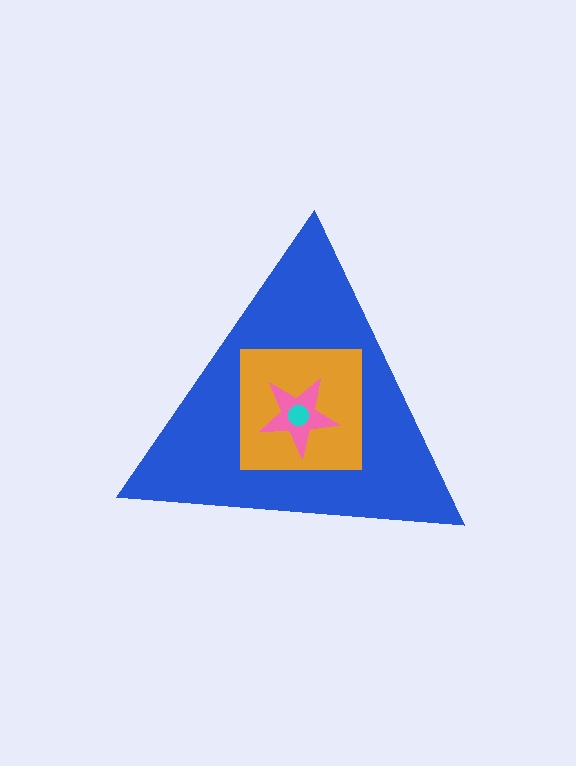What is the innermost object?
The cyan circle.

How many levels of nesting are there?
4.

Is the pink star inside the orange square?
Yes.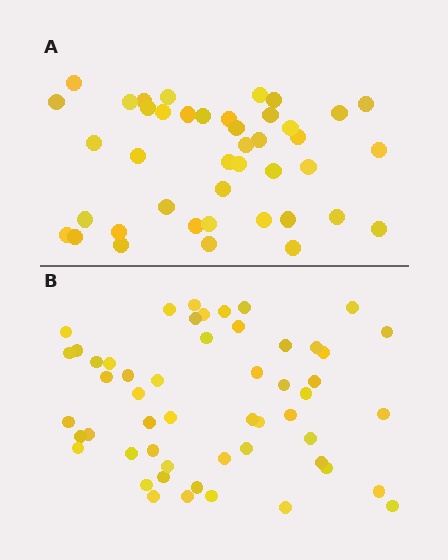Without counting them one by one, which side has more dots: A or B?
Region B (the bottom region) has more dots.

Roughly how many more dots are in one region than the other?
Region B has roughly 12 or so more dots than region A.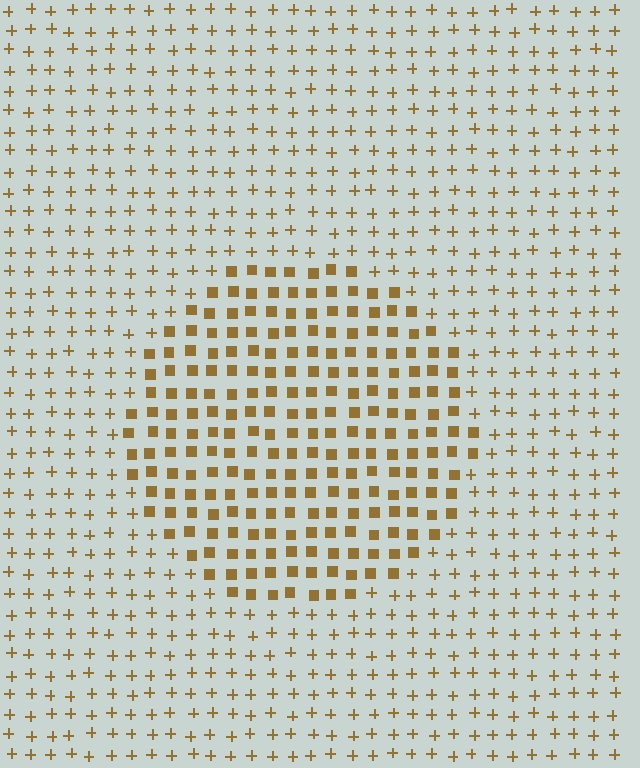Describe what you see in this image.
The image is filled with small brown elements arranged in a uniform grid. A circle-shaped region contains squares, while the surrounding area contains plus signs. The boundary is defined purely by the change in element shape.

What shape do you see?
I see a circle.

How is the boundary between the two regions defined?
The boundary is defined by a change in element shape: squares inside vs. plus signs outside. All elements share the same color and spacing.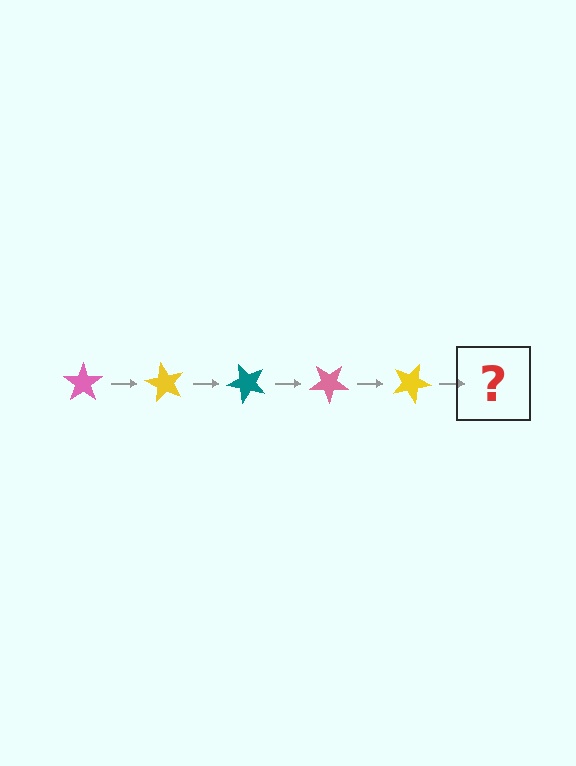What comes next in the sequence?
The next element should be a teal star, rotated 300 degrees from the start.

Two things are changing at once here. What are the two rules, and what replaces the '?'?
The two rules are that it rotates 60 degrees each step and the color cycles through pink, yellow, and teal. The '?' should be a teal star, rotated 300 degrees from the start.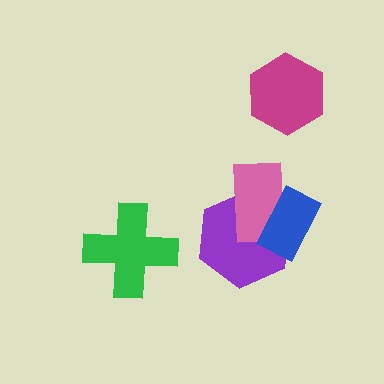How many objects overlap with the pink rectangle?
2 objects overlap with the pink rectangle.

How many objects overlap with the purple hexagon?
2 objects overlap with the purple hexagon.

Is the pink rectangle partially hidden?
Yes, it is partially covered by another shape.